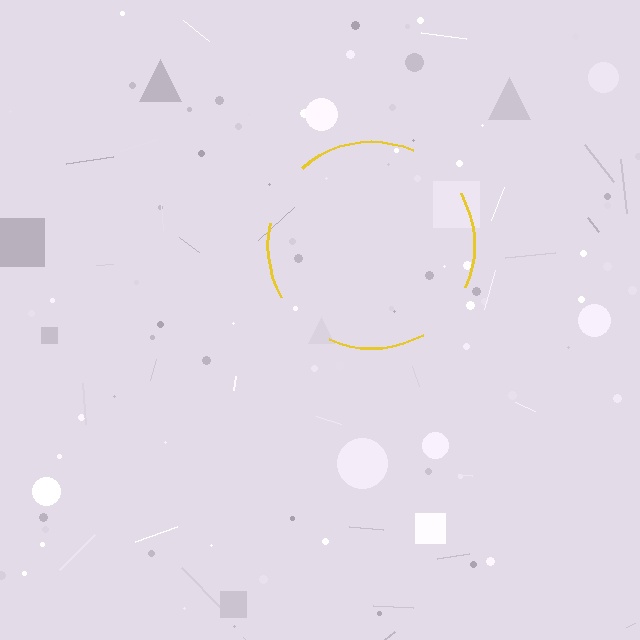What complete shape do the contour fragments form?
The contour fragments form a circle.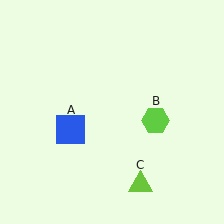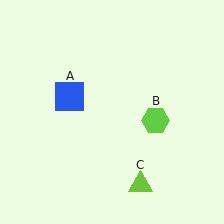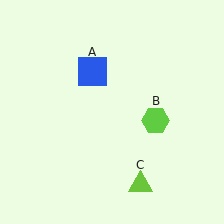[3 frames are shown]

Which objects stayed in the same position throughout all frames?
Lime hexagon (object B) and lime triangle (object C) remained stationary.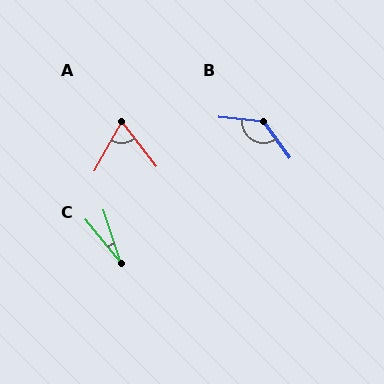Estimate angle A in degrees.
Approximately 67 degrees.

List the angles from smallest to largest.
C (20°), A (67°), B (132°).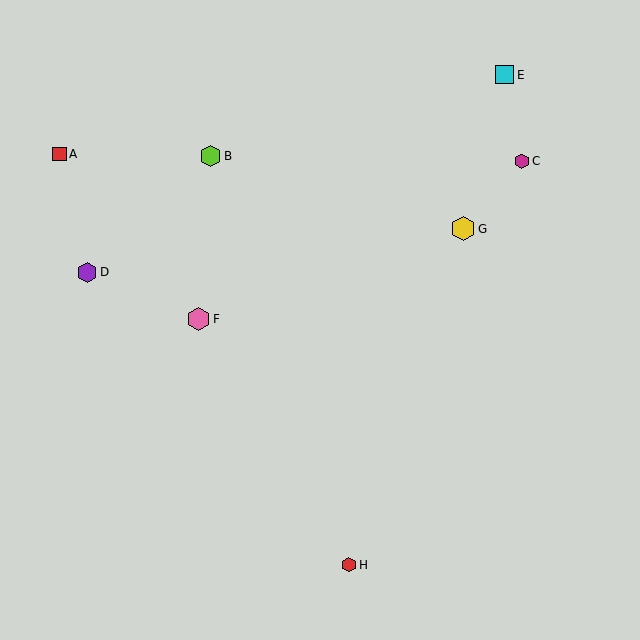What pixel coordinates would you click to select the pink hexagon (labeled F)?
Click at (199, 319) to select the pink hexagon F.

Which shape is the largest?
The yellow hexagon (labeled G) is the largest.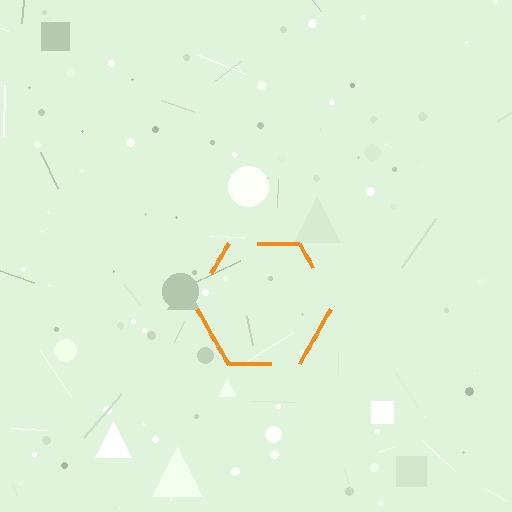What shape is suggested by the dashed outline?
The dashed outline suggests a hexagon.